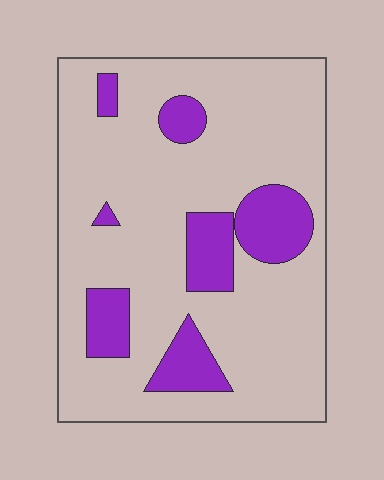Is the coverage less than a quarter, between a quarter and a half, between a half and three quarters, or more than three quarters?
Less than a quarter.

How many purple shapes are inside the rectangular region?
7.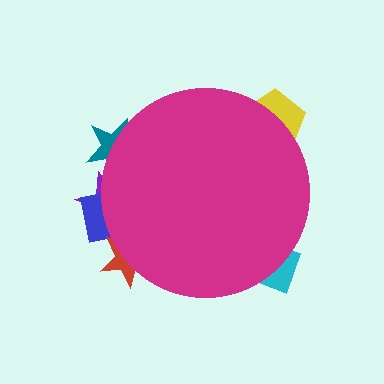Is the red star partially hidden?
Yes, the red star is partially hidden behind the magenta circle.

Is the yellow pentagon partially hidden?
Yes, the yellow pentagon is partially hidden behind the magenta circle.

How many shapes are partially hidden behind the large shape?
6 shapes are partially hidden.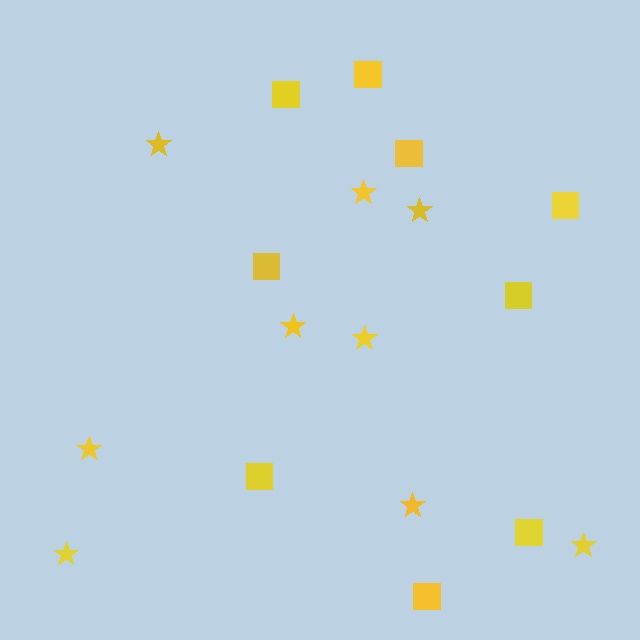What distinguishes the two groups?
There are 2 groups: one group of stars (9) and one group of squares (9).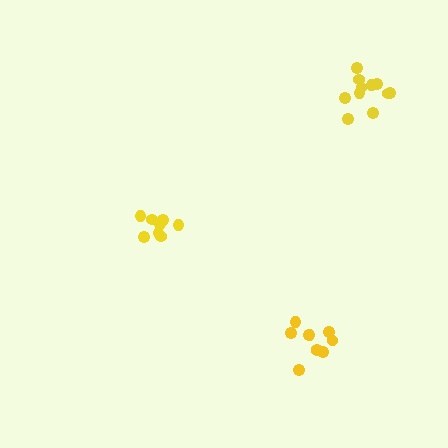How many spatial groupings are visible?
There are 3 spatial groupings.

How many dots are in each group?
Group 1: 11 dots, Group 2: 10 dots, Group 3: 8 dots (29 total).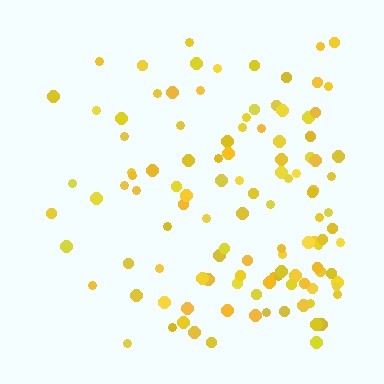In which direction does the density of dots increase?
From left to right, with the right side densest.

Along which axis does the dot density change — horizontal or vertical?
Horizontal.